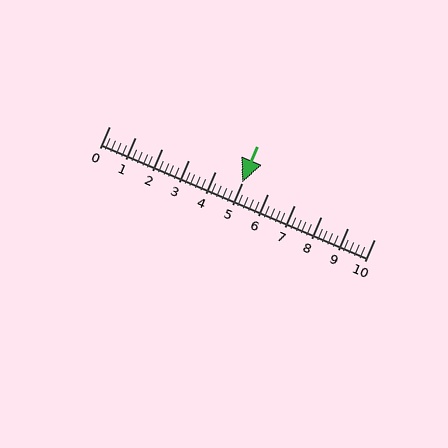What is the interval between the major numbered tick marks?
The major tick marks are spaced 1 units apart.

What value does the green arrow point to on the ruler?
The green arrow points to approximately 5.0.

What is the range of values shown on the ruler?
The ruler shows values from 0 to 10.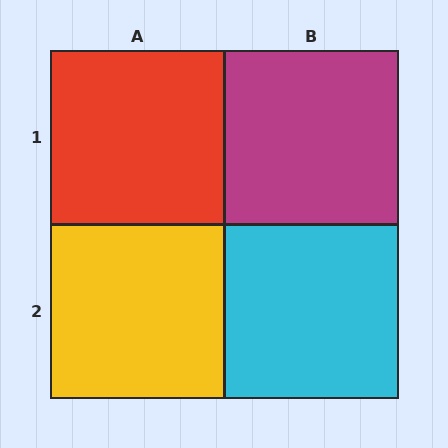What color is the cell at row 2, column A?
Yellow.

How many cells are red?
1 cell is red.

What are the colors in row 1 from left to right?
Red, magenta.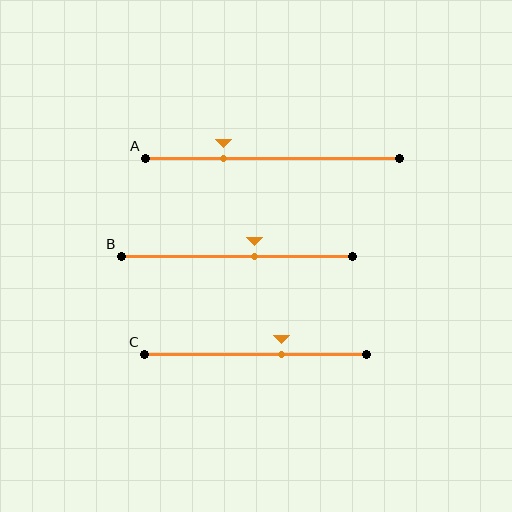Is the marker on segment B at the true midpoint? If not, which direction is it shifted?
No, the marker on segment B is shifted to the right by about 7% of the segment length.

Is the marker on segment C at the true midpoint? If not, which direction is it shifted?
No, the marker on segment C is shifted to the right by about 12% of the segment length.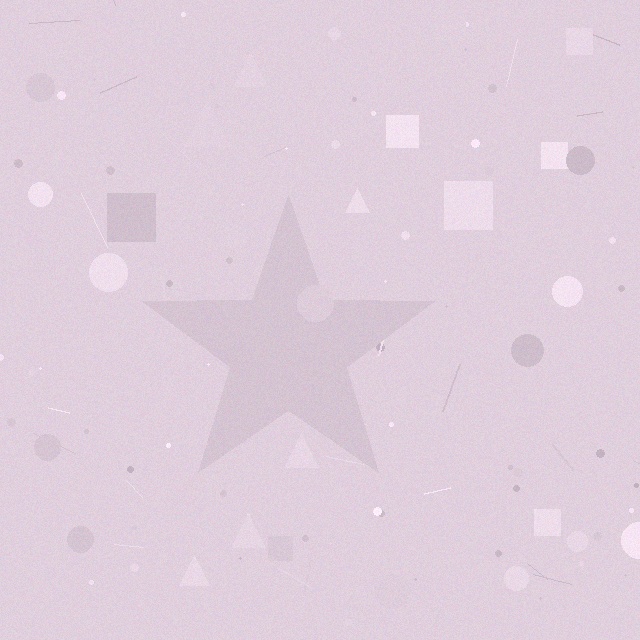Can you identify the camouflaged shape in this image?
The camouflaged shape is a star.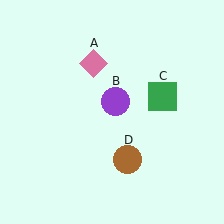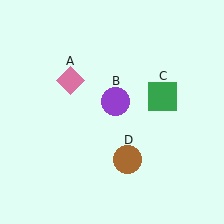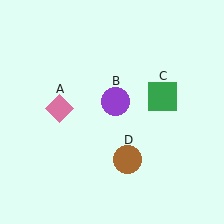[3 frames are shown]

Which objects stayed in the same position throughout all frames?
Purple circle (object B) and green square (object C) and brown circle (object D) remained stationary.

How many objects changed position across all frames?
1 object changed position: pink diamond (object A).